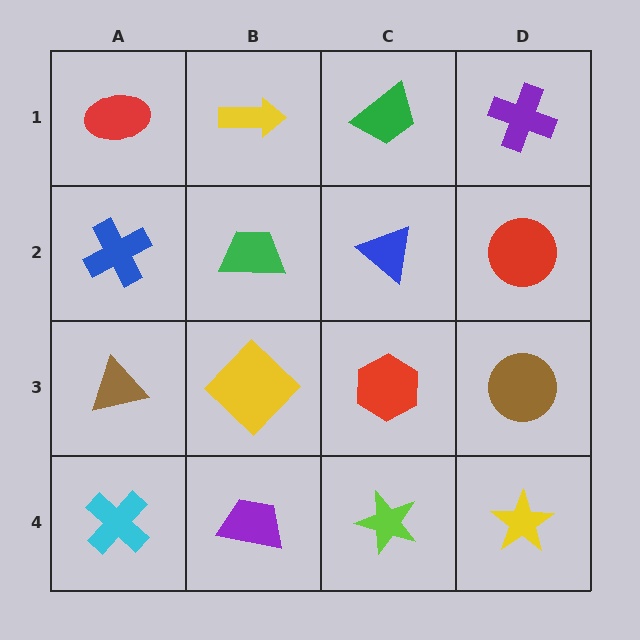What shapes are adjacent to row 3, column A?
A blue cross (row 2, column A), a cyan cross (row 4, column A), a yellow diamond (row 3, column B).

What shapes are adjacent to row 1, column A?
A blue cross (row 2, column A), a yellow arrow (row 1, column B).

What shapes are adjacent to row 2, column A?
A red ellipse (row 1, column A), a brown triangle (row 3, column A), a green trapezoid (row 2, column B).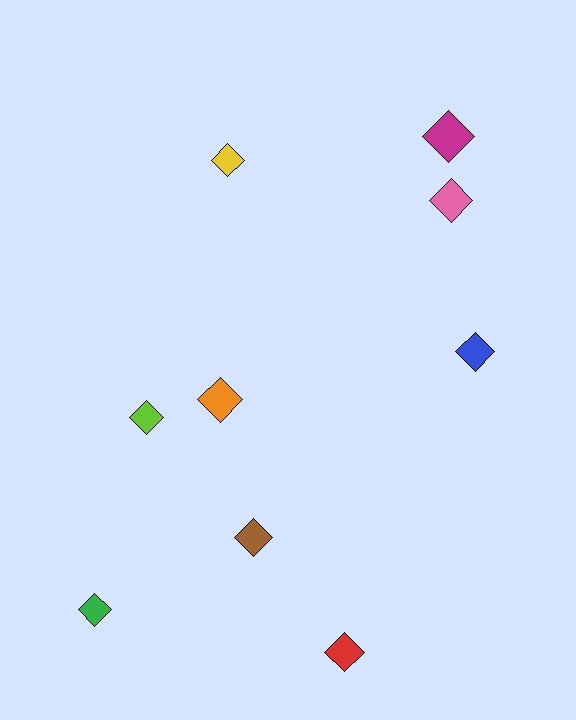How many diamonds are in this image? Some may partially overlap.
There are 9 diamonds.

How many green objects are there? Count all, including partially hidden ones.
There is 1 green object.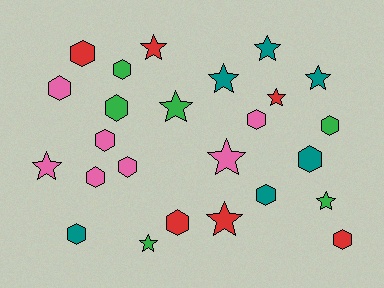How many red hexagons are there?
There are 3 red hexagons.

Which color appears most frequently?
Pink, with 7 objects.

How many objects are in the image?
There are 25 objects.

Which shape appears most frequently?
Hexagon, with 14 objects.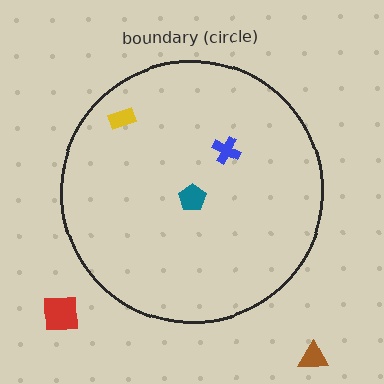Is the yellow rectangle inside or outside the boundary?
Inside.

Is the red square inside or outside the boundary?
Outside.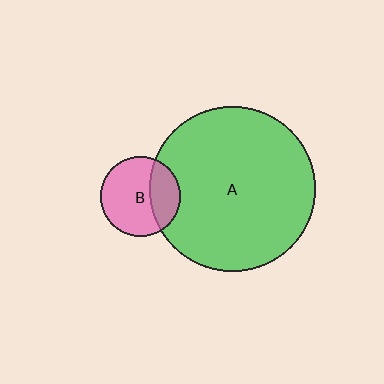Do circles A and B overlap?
Yes.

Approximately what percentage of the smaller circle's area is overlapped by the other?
Approximately 30%.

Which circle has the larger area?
Circle A (green).